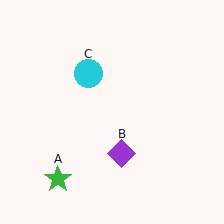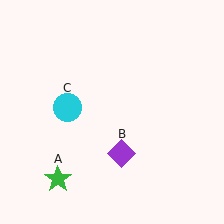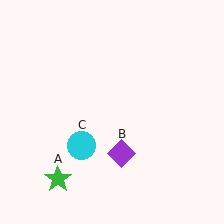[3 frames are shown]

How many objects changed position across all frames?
1 object changed position: cyan circle (object C).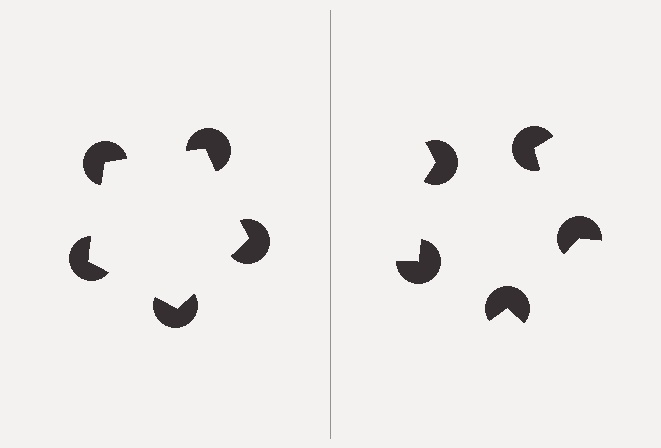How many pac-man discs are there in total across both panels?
10 — 5 on each side.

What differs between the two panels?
The pac-man discs are positioned identically on both sides; only the wedge orientations differ. On the left they align to a pentagon; on the right they are misaligned.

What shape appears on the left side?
An illusory pentagon.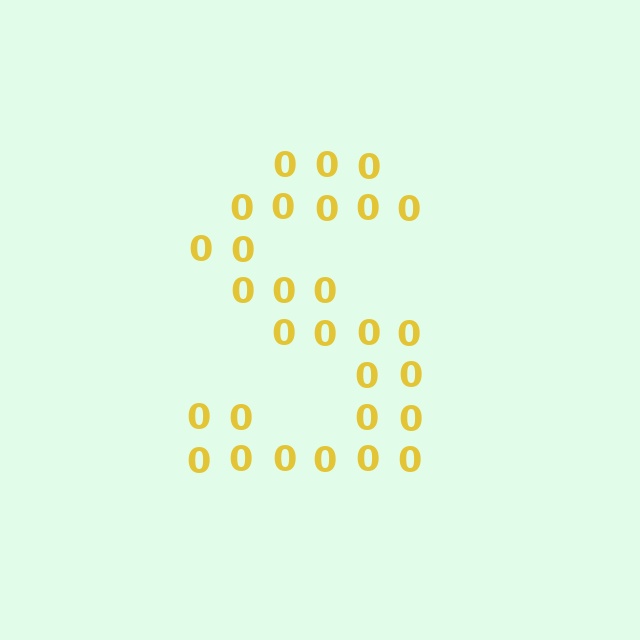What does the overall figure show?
The overall figure shows the letter S.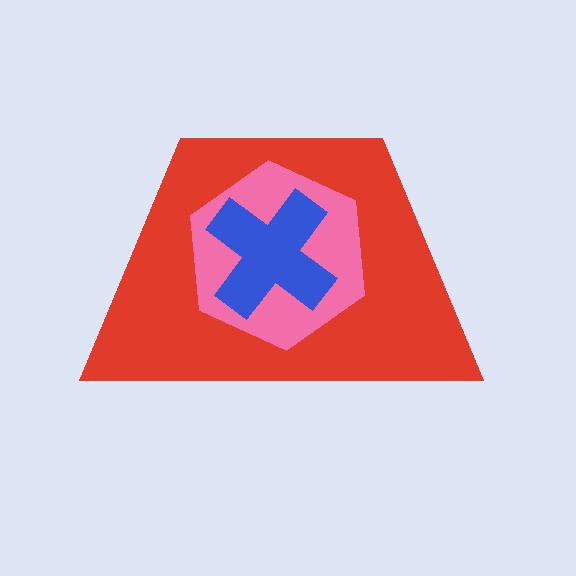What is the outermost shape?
The red trapezoid.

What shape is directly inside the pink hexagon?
The blue cross.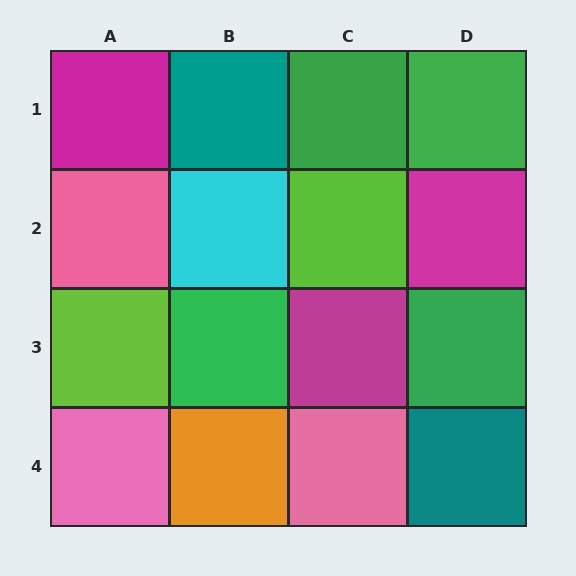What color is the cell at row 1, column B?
Teal.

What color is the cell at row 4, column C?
Pink.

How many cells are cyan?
1 cell is cyan.